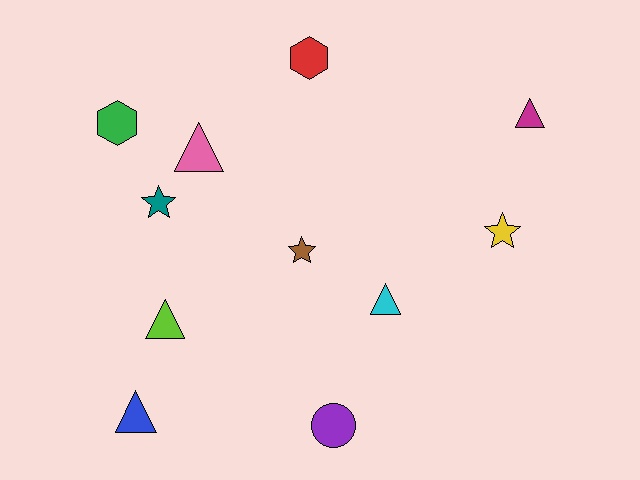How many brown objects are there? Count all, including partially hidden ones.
There is 1 brown object.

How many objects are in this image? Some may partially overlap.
There are 11 objects.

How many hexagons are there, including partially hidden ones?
There are 2 hexagons.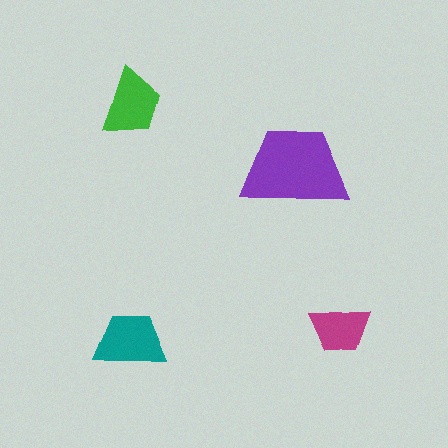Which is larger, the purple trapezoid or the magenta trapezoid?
The purple one.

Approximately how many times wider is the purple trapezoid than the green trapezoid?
About 1.5 times wider.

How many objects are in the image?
There are 4 objects in the image.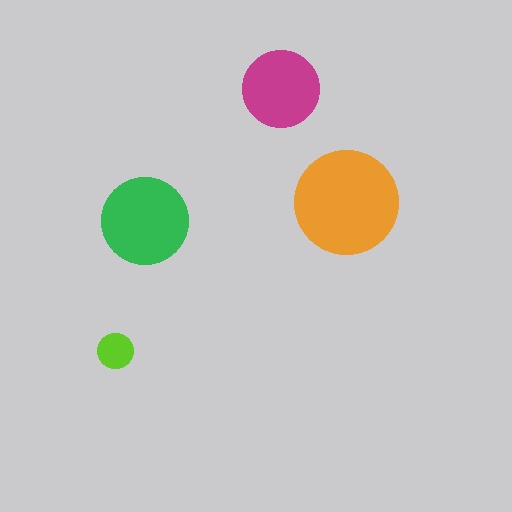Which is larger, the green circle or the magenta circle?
The green one.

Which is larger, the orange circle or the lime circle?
The orange one.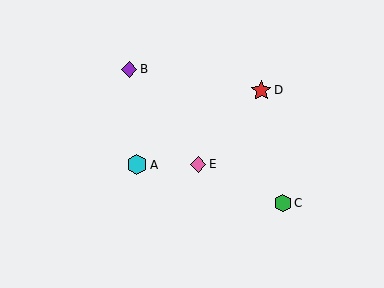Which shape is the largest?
The red star (labeled D) is the largest.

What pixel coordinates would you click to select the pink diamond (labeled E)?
Click at (198, 165) to select the pink diamond E.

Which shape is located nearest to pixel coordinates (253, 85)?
The red star (labeled D) at (261, 90) is nearest to that location.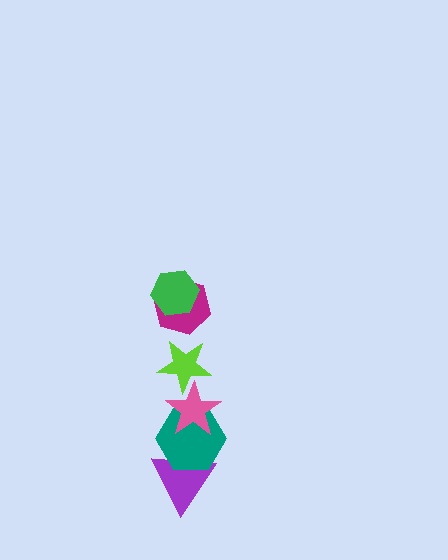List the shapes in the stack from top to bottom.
From top to bottom: the green hexagon, the magenta hexagon, the lime star, the pink star, the teal hexagon, the purple triangle.